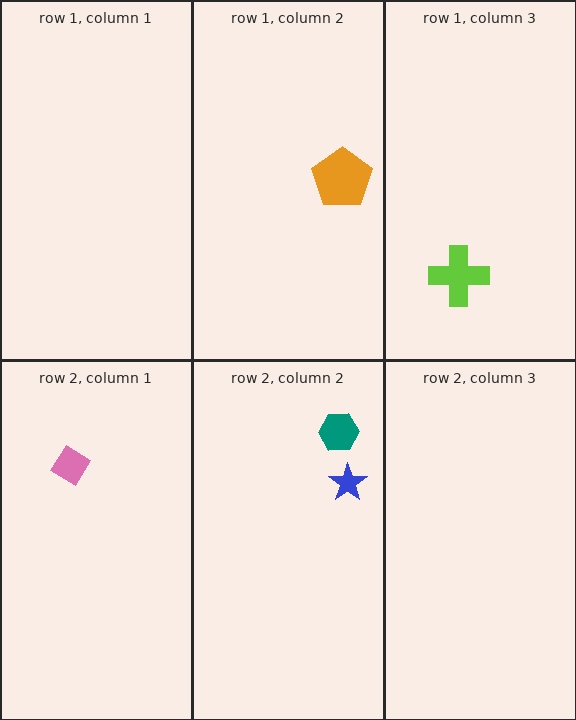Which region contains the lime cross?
The row 1, column 3 region.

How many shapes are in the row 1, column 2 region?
1.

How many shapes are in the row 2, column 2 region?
2.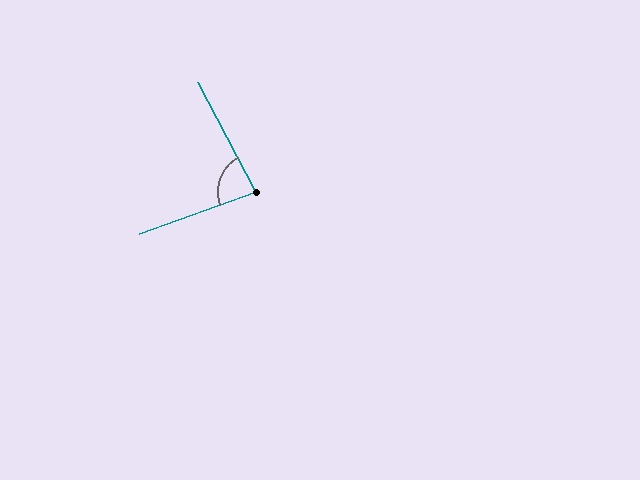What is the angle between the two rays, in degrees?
Approximately 82 degrees.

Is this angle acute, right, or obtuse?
It is acute.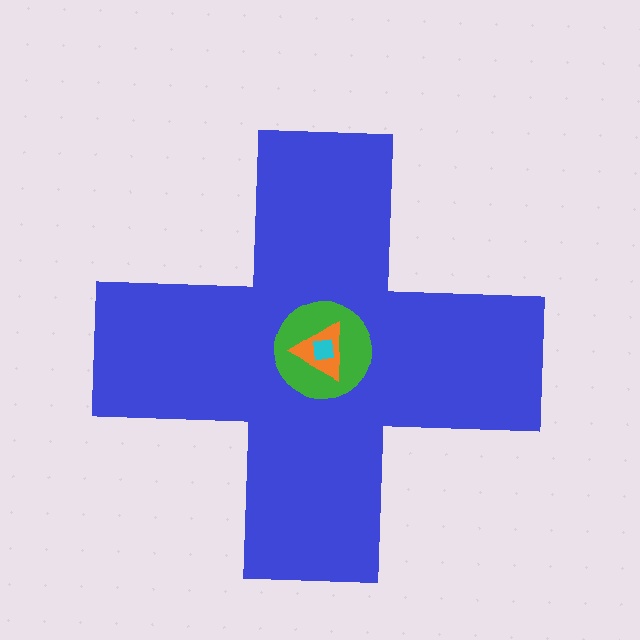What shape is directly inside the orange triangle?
The cyan square.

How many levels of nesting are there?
4.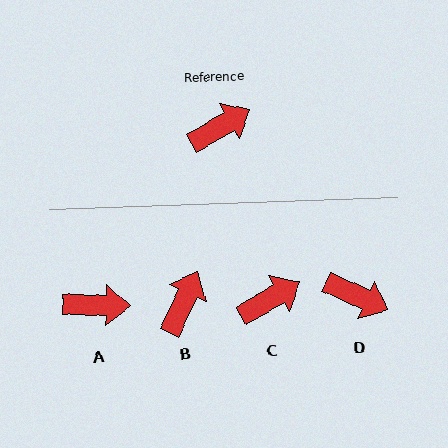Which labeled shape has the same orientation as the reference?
C.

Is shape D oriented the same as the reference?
No, it is off by about 55 degrees.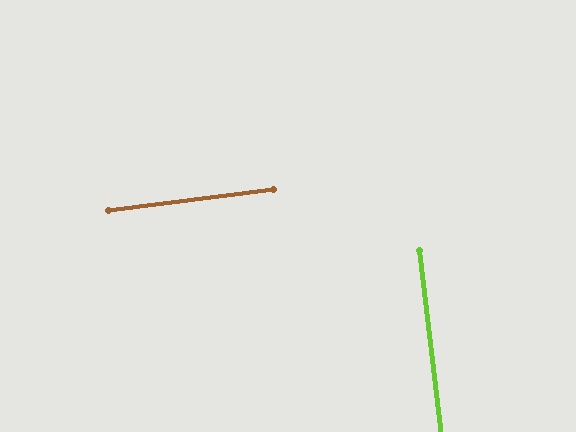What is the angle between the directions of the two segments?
Approximately 89 degrees.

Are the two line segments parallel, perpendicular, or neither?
Perpendicular — they meet at approximately 89°.